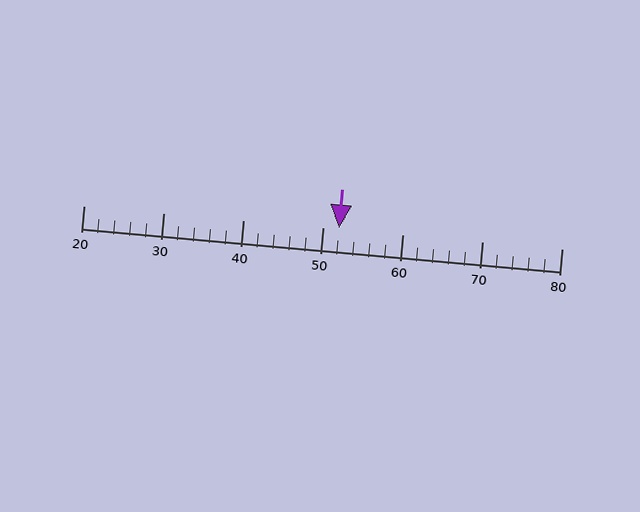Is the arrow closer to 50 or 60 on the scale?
The arrow is closer to 50.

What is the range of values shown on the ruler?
The ruler shows values from 20 to 80.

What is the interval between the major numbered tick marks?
The major tick marks are spaced 10 units apart.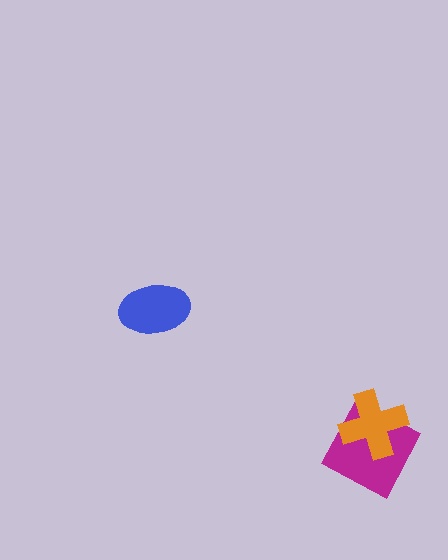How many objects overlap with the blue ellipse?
0 objects overlap with the blue ellipse.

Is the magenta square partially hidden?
Yes, it is partially covered by another shape.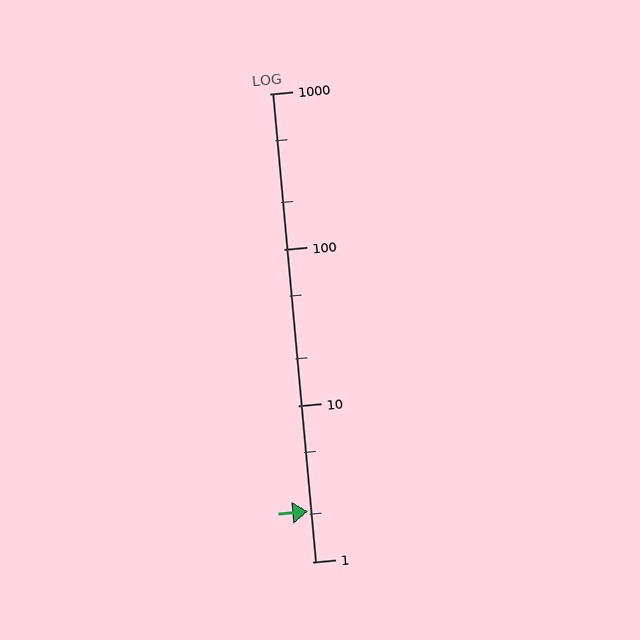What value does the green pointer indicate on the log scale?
The pointer indicates approximately 2.1.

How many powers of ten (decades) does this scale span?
The scale spans 3 decades, from 1 to 1000.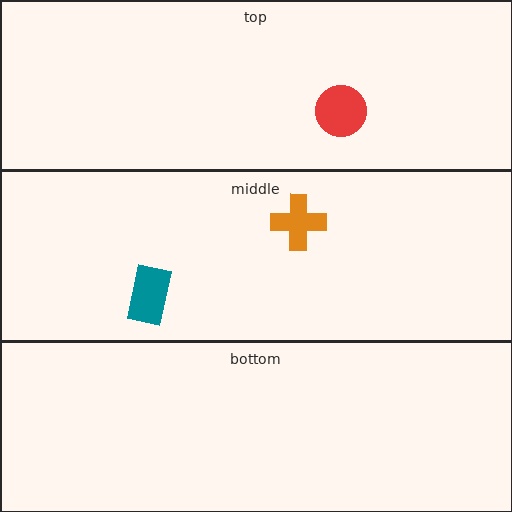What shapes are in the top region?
The red circle.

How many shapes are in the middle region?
2.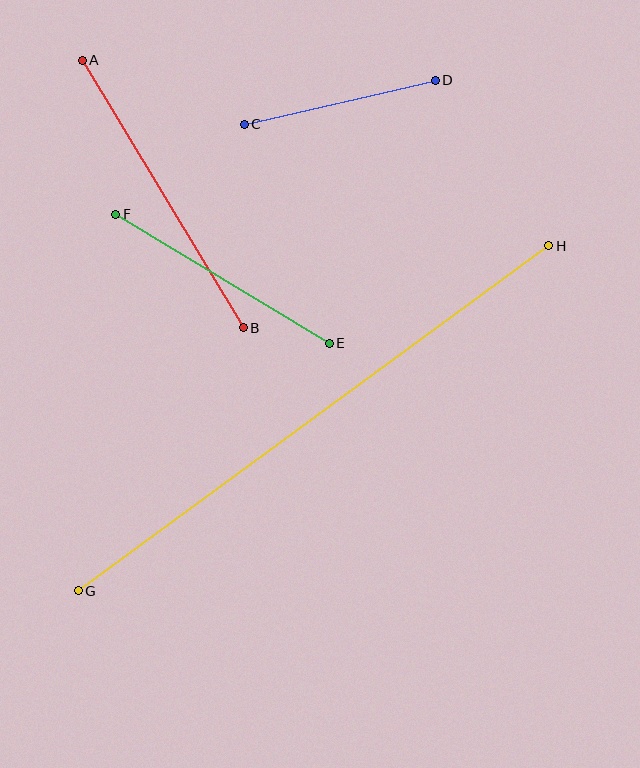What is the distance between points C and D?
The distance is approximately 196 pixels.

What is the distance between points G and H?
The distance is approximately 584 pixels.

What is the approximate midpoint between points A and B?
The midpoint is at approximately (163, 194) pixels.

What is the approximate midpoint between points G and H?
The midpoint is at approximately (313, 418) pixels.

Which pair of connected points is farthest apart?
Points G and H are farthest apart.